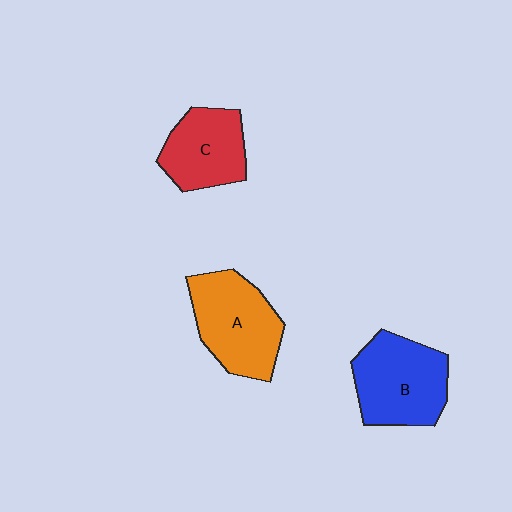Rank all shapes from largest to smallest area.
From largest to smallest: B (blue), A (orange), C (red).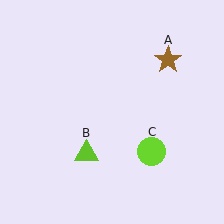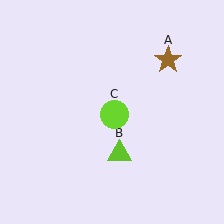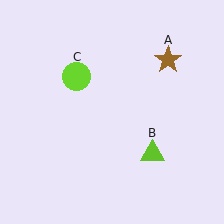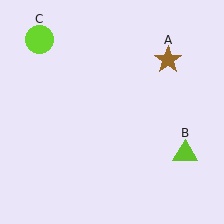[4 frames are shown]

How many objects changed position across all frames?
2 objects changed position: lime triangle (object B), lime circle (object C).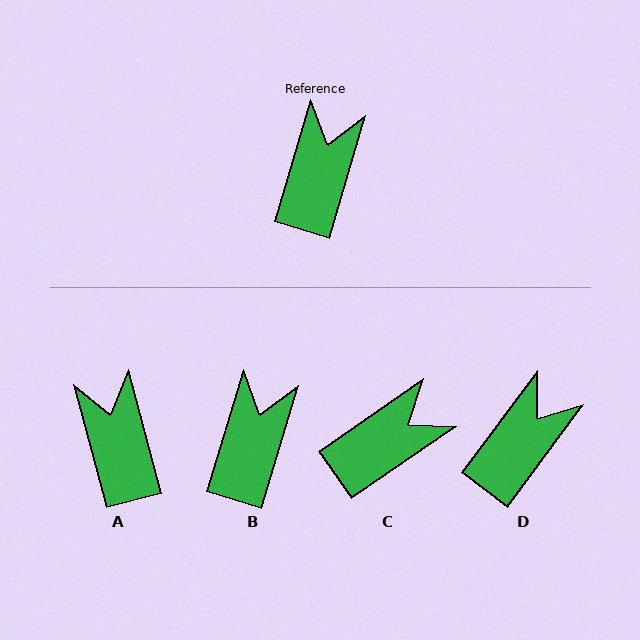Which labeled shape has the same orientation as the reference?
B.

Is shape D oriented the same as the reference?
No, it is off by about 20 degrees.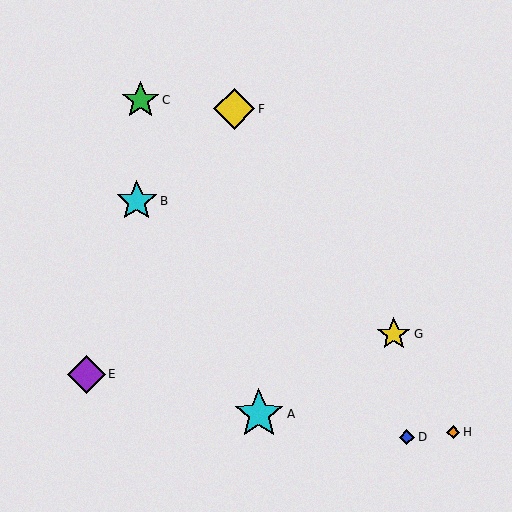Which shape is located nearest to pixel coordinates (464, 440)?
The orange diamond (labeled H) at (453, 432) is nearest to that location.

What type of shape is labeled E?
Shape E is a purple diamond.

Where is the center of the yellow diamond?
The center of the yellow diamond is at (234, 109).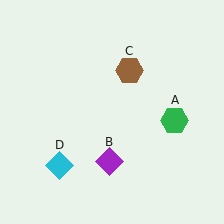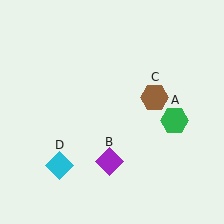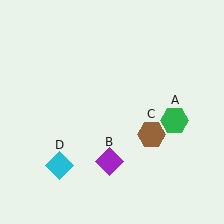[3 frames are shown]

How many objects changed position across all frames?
1 object changed position: brown hexagon (object C).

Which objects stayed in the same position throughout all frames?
Green hexagon (object A) and purple diamond (object B) and cyan diamond (object D) remained stationary.